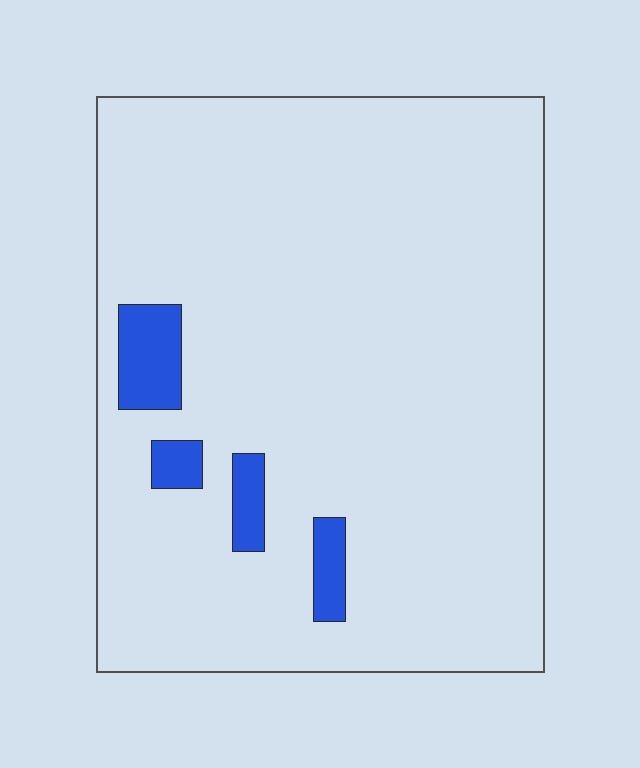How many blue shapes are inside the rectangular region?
4.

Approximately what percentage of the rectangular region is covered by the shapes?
Approximately 5%.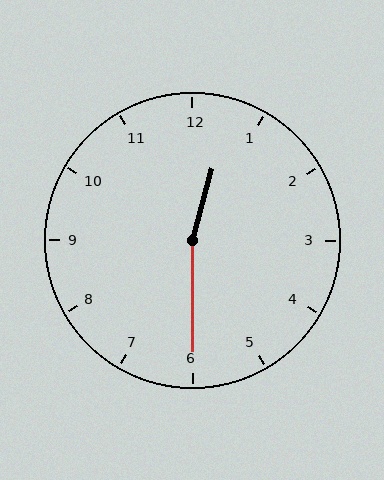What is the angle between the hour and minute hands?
Approximately 165 degrees.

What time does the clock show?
12:30.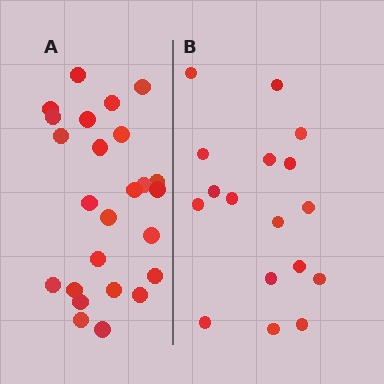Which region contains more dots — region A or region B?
Region A (the left region) has more dots.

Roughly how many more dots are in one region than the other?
Region A has roughly 8 or so more dots than region B.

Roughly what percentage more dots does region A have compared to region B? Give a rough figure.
About 45% more.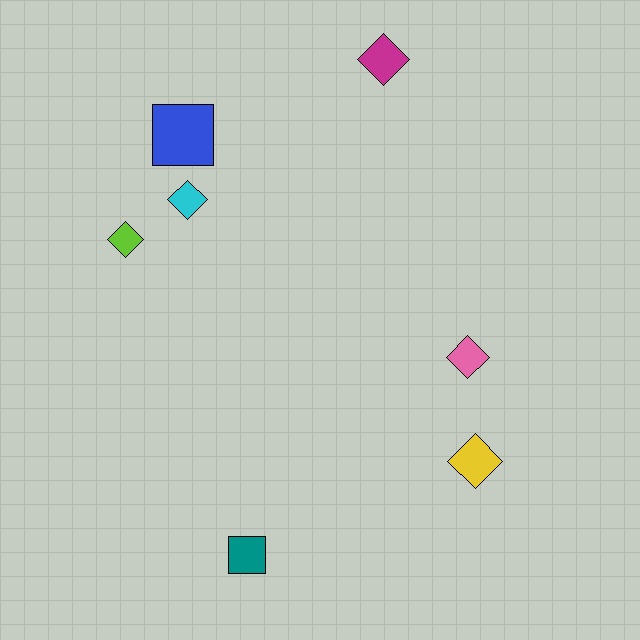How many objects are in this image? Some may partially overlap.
There are 7 objects.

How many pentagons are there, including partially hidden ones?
There are no pentagons.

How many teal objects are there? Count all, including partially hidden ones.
There is 1 teal object.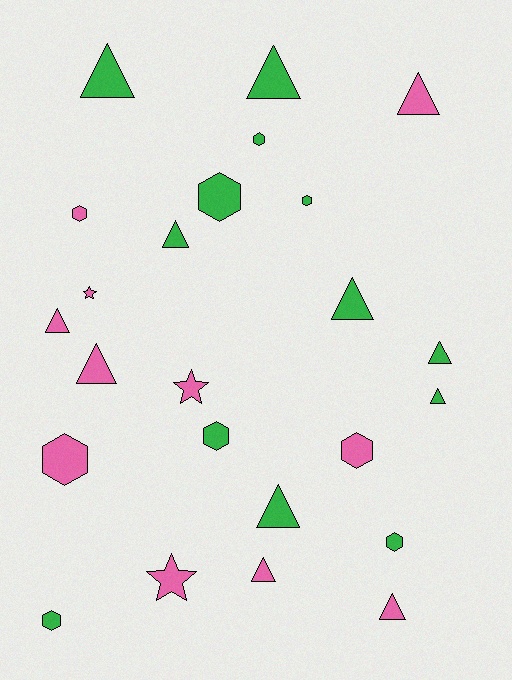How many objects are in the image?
There are 24 objects.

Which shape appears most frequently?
Triangle, with 12 objects.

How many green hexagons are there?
There are 6 green hexagons.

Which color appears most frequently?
Green, with 13 objects.